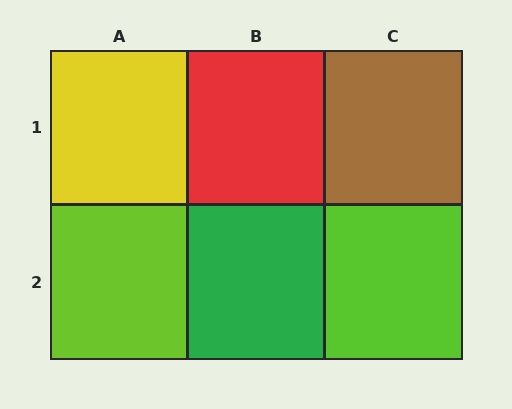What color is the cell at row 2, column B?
Green.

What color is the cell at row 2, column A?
Lime.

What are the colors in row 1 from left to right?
Yellow, red, brown.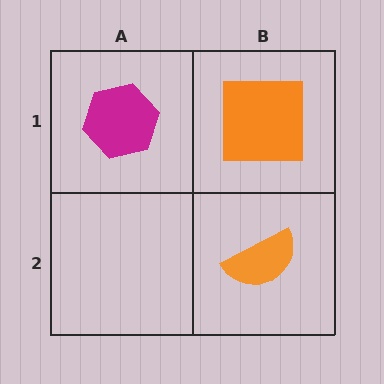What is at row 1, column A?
A magenta hexagon.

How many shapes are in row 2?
1 shape.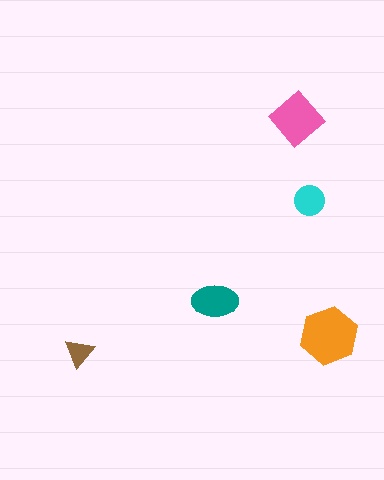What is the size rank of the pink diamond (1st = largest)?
2nd.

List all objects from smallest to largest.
The brown triangle, the cyan circle, the teal ellipse, the pink diamond, the orange hexagon.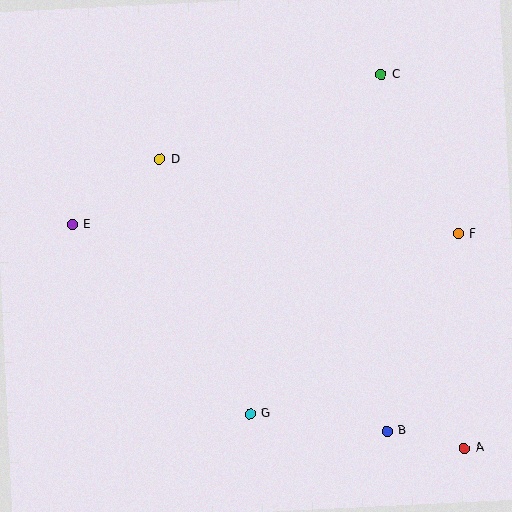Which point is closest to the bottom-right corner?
Point A is closest to the bottom-right corner.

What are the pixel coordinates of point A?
Point A is at (464, 448).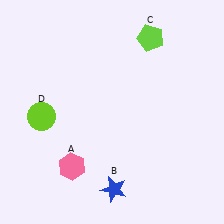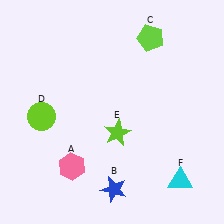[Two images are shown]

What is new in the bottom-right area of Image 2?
A lime star (E) was added in the bottom-right area of Image 2.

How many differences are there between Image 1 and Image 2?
There are 2 differences between the two images.